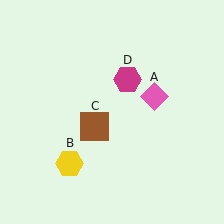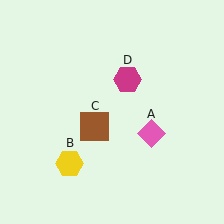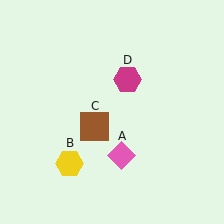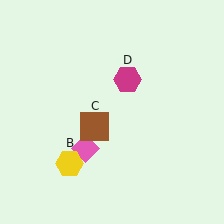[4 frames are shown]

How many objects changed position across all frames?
1 object changed position: pink diamond (object A).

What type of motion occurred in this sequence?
The pink diamond (object A) rotated clockwise around the center of the scene.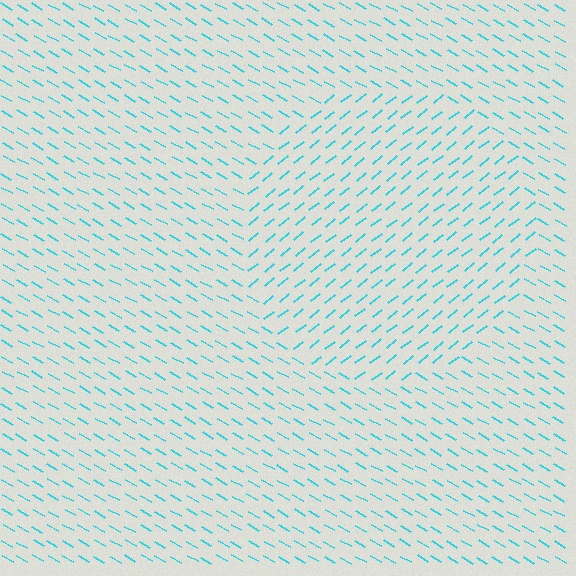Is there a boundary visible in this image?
Yes, there is a texture boundary formed by a change in line orientation.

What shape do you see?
I see a circle.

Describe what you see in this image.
The image is filled with small cyan line segments. A circle region in the image has lines oriented differently from the surrounding lines, creating a visible texture boundary.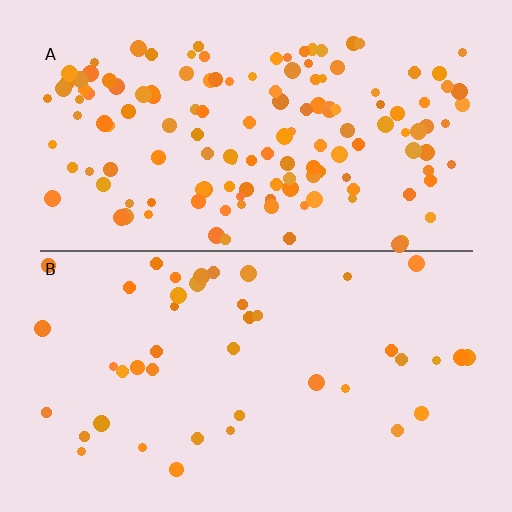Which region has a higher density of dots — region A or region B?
A (the top).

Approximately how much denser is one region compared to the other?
Approximately 3.3× — region A over region B.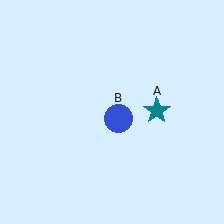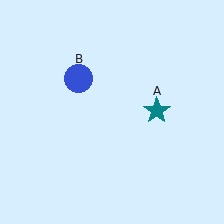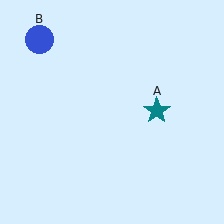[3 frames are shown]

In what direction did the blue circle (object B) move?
The blue circle (object B) moved up and to the left.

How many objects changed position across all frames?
1 object changed position: blue circle (object B).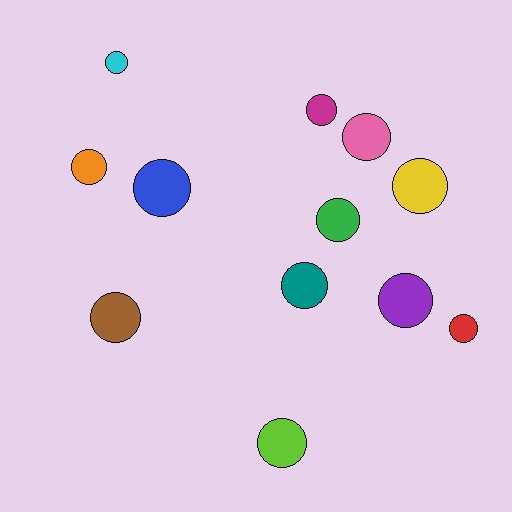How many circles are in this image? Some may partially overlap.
There are 12 circles.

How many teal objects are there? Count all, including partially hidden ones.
There is 1 teal object.